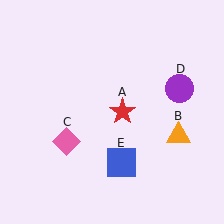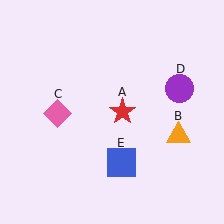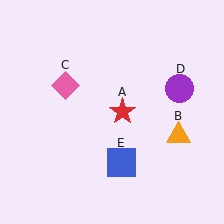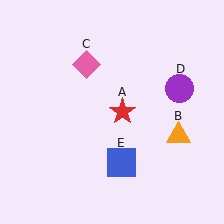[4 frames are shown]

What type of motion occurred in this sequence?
The pink diamond (object C) rotated clockwise around the center of the scene.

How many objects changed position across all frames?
1 object changed position: pink diamond (object C).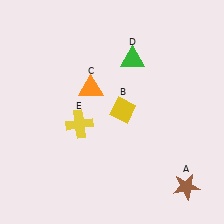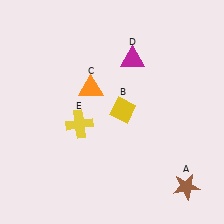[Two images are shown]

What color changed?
The triangle (D) changed from green in Image 1 to magenta in Image 2.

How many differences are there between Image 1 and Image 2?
There is 1 difference between the two images.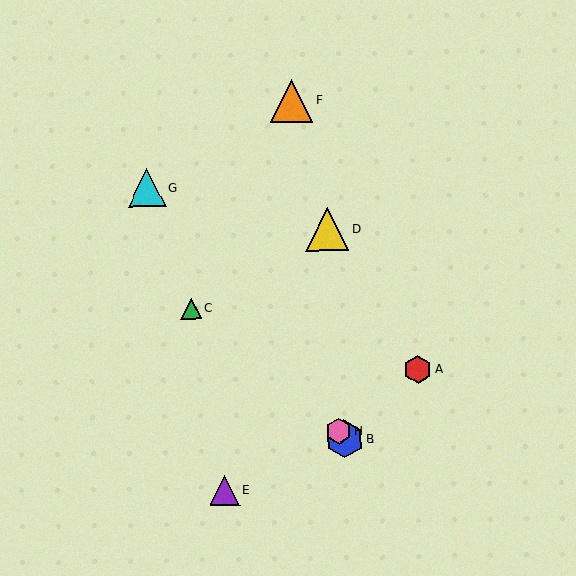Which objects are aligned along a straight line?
Objects B, G, H are aligned along a straight line.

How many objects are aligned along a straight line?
3 objects (B, G, H) are aligned along a straight line.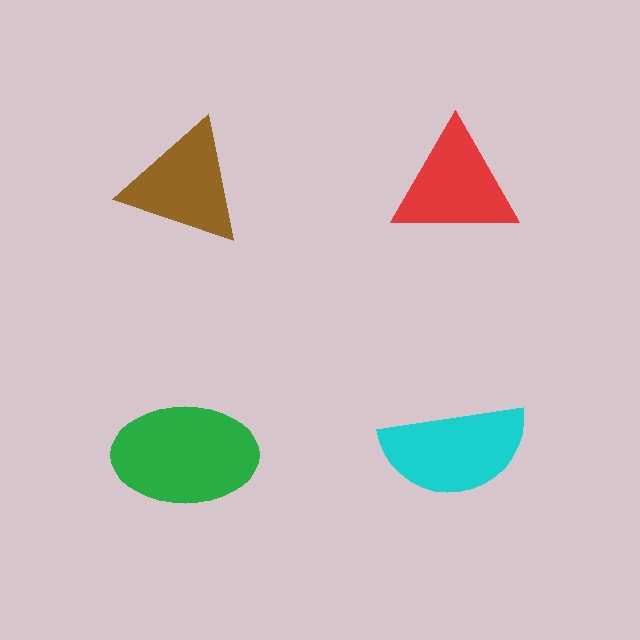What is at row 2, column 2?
A cyan semicircle.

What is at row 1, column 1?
A brown triangle.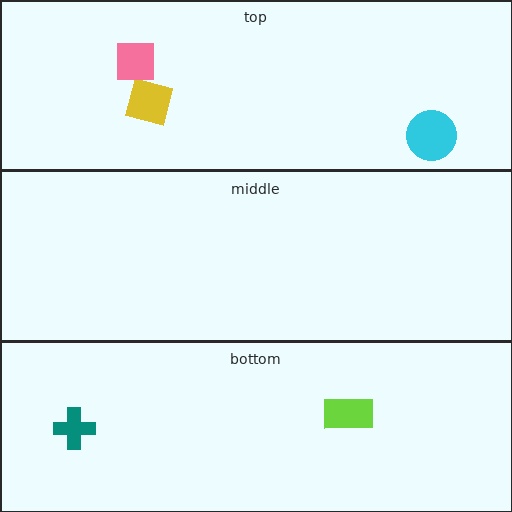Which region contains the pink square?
The top region.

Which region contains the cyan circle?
The top region.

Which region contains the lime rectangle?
The bottom region.